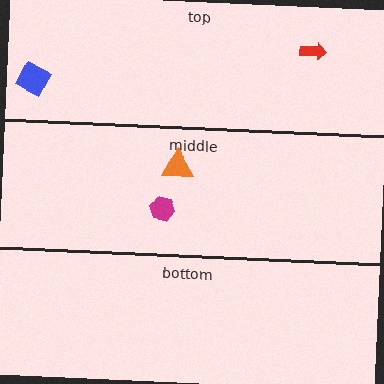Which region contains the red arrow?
The top region.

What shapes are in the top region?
The blue diamond, the red arrow.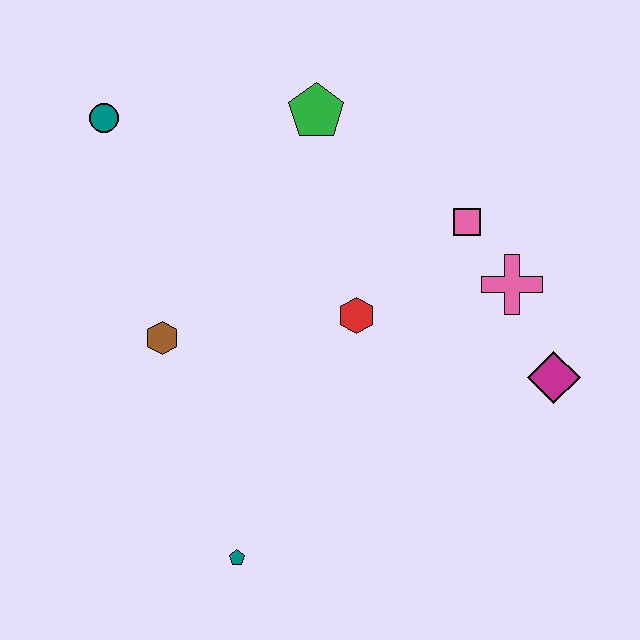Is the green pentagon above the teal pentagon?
Yes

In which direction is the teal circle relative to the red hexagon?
The teal circle is to the left of the red hexagon.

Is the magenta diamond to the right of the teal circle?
Yes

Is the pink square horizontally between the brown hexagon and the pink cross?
Yes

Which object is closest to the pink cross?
The pink square is closest to the pink cross.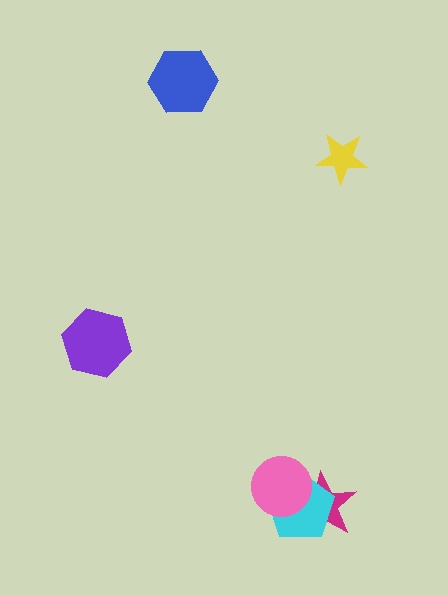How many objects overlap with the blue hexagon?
0 objects overlap with the blue hexagon.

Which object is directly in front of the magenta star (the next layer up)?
The cyan pentagon is directly in front of the magenta star.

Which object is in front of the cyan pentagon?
The pink circle is in front of the cyan pentagon.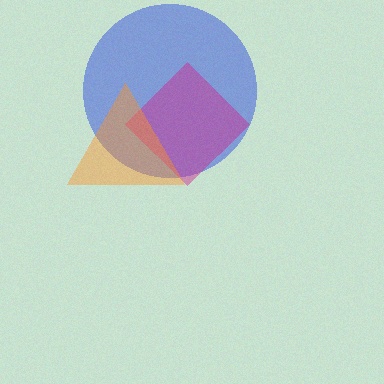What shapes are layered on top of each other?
The layered shapes are: a blue circle, a magenta diamond, an orange triangle.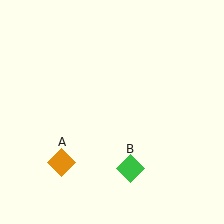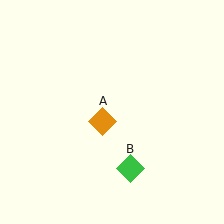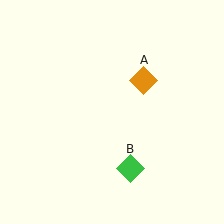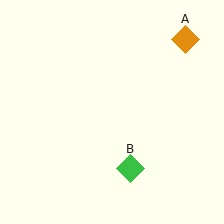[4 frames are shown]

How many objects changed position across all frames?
1 object changed position: orange diamond (object A).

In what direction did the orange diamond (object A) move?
The orange diamond (object A) moved up and to the right.